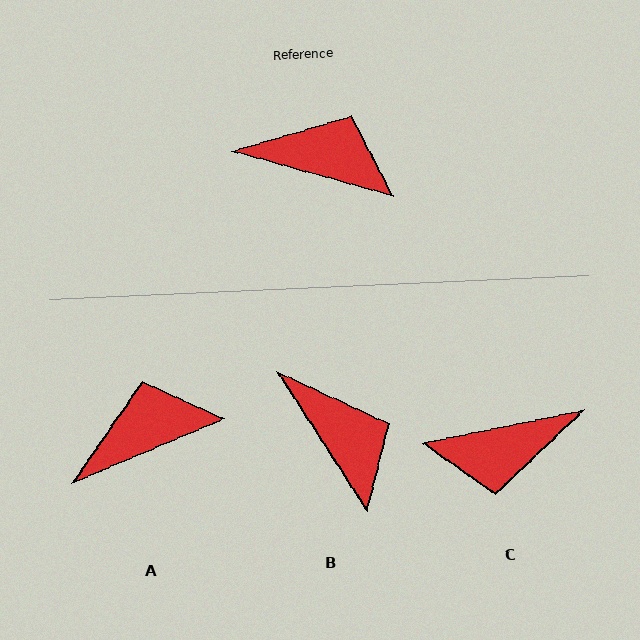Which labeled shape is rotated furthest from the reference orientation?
C, about 153 degrees away.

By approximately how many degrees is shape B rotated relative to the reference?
Approximately 42 degrees clockwise.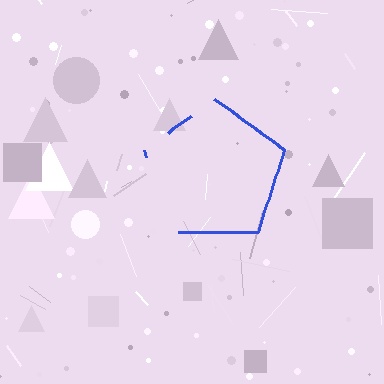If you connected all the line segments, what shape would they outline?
They would outline a pentagon.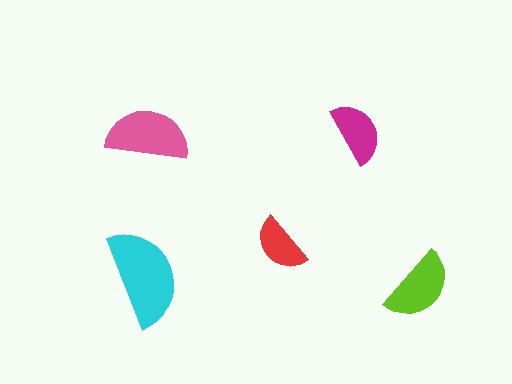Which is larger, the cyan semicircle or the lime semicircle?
The cyan one.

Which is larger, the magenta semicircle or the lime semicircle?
The lime one.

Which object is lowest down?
The lime semicircle is bottommost.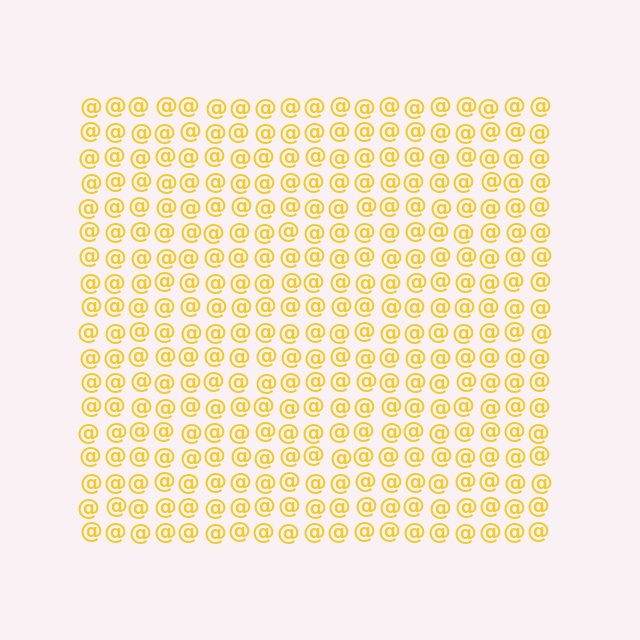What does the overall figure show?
The overall figure shows a square.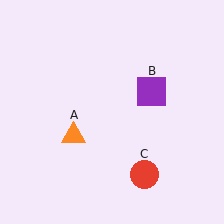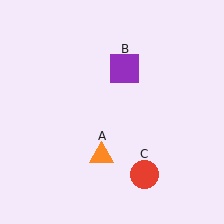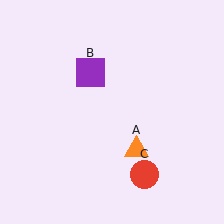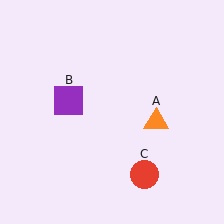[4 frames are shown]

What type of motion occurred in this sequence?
The orange triangle (object A), purple square (object B) rotated counterclockwise around the center of the scene.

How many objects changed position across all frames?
2 objects changed position: orange triangle (object A), purple square (object B).